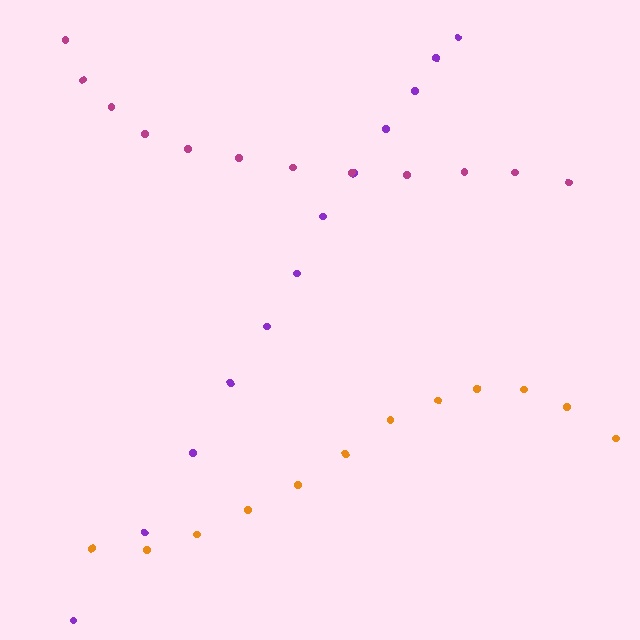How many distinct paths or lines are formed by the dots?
There are 3 distinct paths.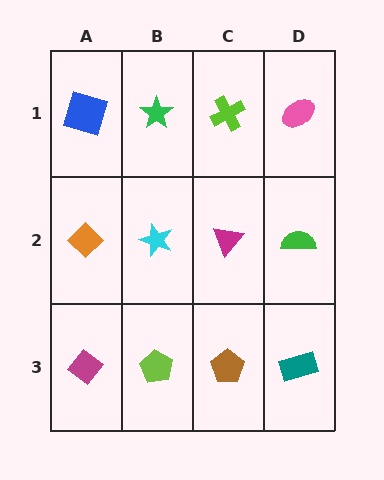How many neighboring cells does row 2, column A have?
3.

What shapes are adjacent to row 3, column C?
A magenta triangle (row 2, column C), a lime pentagon (row 3, column B), a teal rectangle (row 3, column D).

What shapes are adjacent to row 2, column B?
A green star (row 1, column B), a lime pentagon (row 3, column B), an orange diamond (row 2, column A), a magenta triangle (row 2, column C).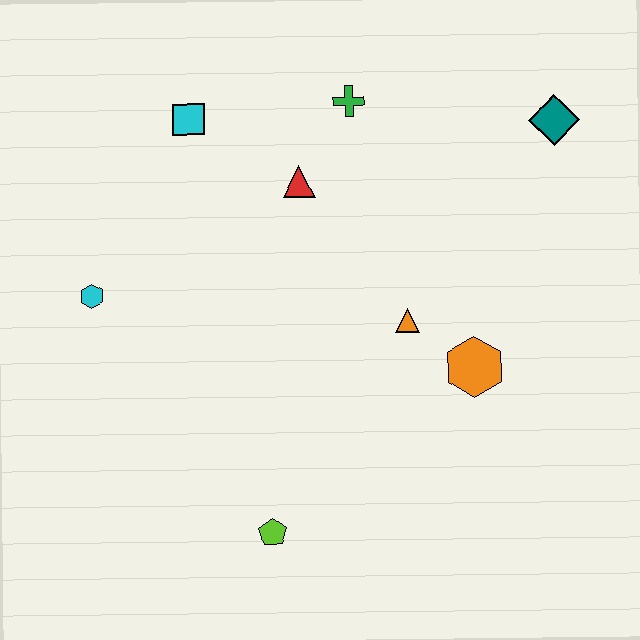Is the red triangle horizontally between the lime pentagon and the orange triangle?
Yes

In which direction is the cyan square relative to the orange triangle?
The cyan square is to the left of the orange triangle.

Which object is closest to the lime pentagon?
The orange triangle is closest to the lime pentagon.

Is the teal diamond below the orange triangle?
No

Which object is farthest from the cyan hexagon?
The teal diamond is farthest from the cyan hexagon.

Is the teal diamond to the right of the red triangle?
Yes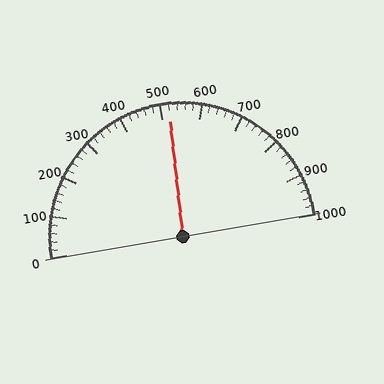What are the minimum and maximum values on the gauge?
The gauge ranges from 0 to 1000.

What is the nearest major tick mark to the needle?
The nearest major tick mark is 500.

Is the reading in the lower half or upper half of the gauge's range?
The reading is in the upper half of the range (0 to 1000).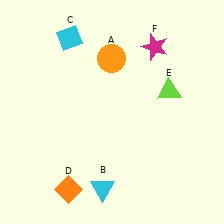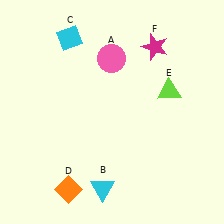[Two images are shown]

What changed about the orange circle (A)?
In Image 1, A is orange. In Image 2, it changed to pink.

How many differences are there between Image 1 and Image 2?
There is 1 difference between the two images.